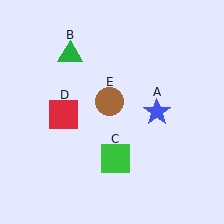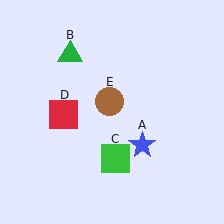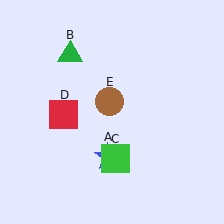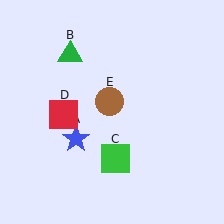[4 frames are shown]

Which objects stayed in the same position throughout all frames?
Green triangle (object B) and green square (object C) and red square (object D) and brown circle (object E) remained stationary.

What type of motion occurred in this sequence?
The blue star (object A) rotated clockwise around the center of the scene.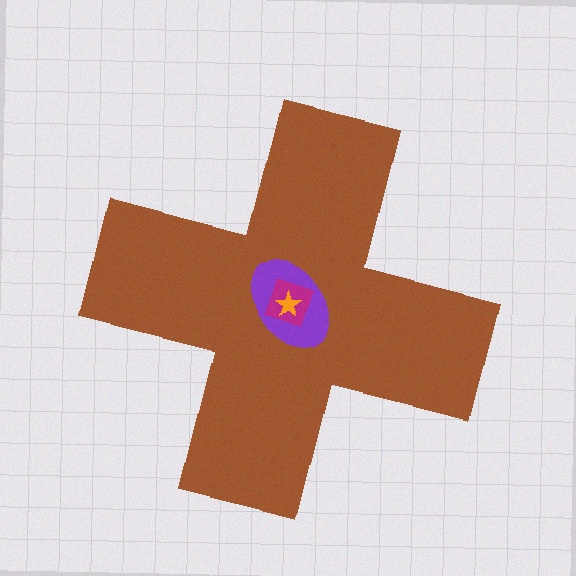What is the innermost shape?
The orange star.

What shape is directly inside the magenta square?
The orange star.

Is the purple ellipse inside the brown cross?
Yes.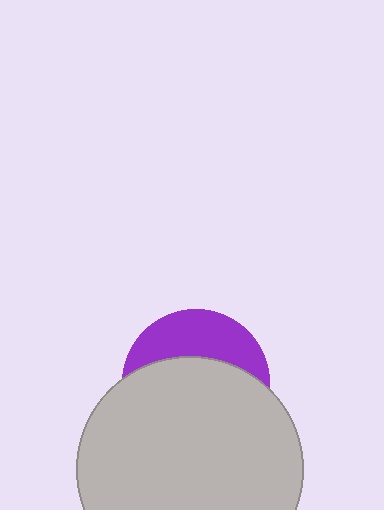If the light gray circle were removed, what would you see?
You would see the complete purple circle.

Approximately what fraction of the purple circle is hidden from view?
Roughly 66% of the purple circle is hidden behind the light gray circle.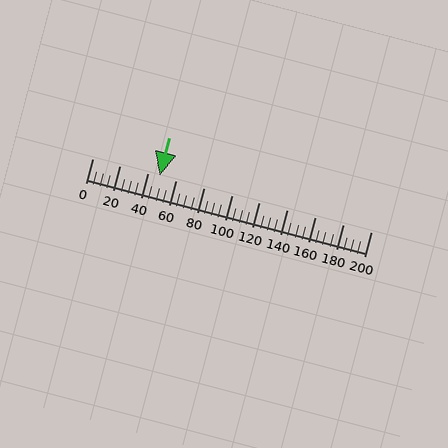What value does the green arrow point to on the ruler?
The green arrow points to approximately 49.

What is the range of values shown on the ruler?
The ruler shows values from 0 to 200.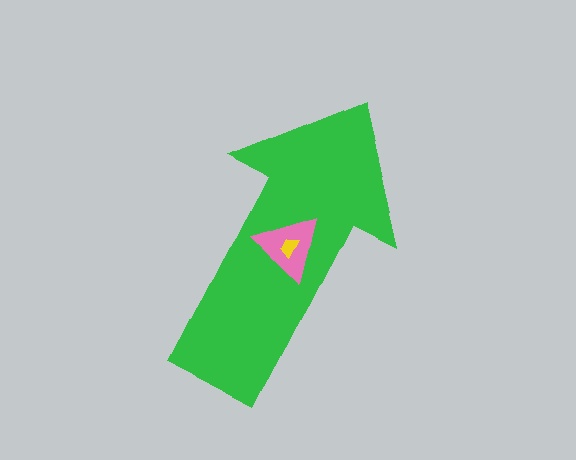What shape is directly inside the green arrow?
The pink triangle.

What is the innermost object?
The yellow trapezoid.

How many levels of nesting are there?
3.